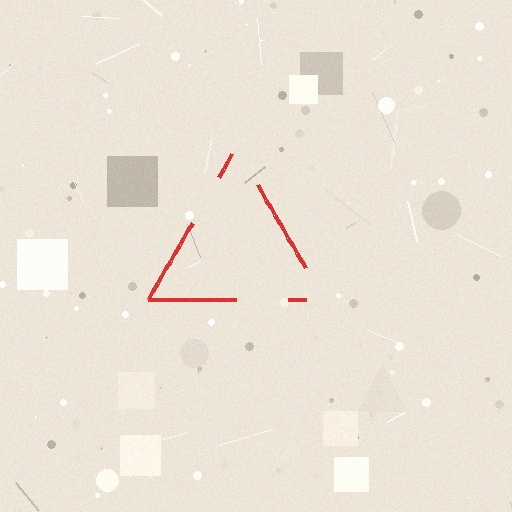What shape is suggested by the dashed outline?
The dashed outline suggests a triangle.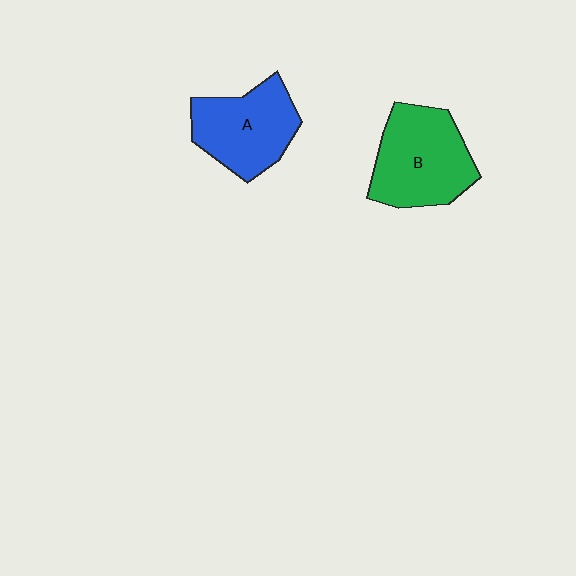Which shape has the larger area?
Shape B (green).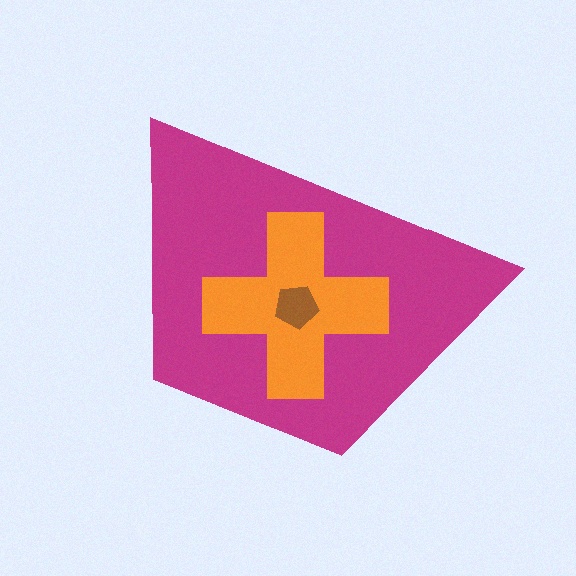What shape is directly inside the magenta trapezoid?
The orange cross.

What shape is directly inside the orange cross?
The brown pentagon.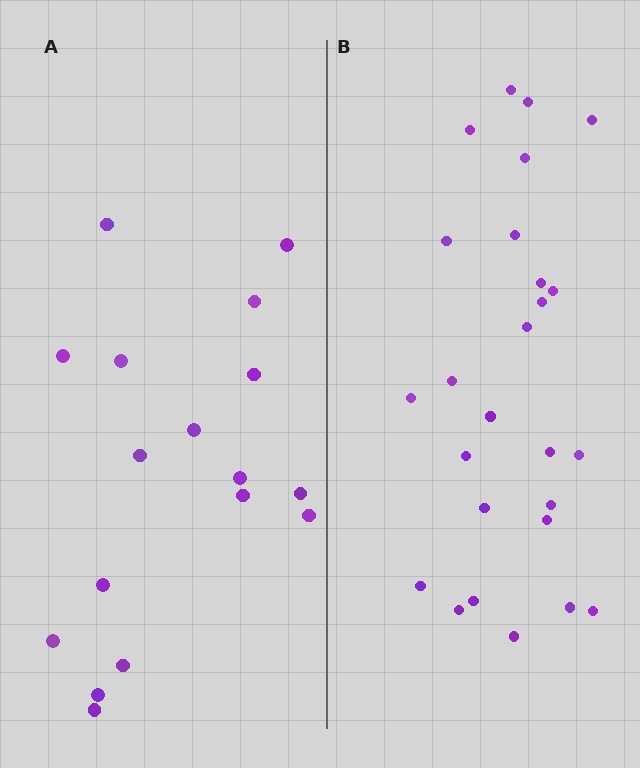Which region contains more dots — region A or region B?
Region B (the right region) has more dots.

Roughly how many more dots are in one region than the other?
Region B has roughly 8 or so more dots than region A.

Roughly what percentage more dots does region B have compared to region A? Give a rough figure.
About 55% more.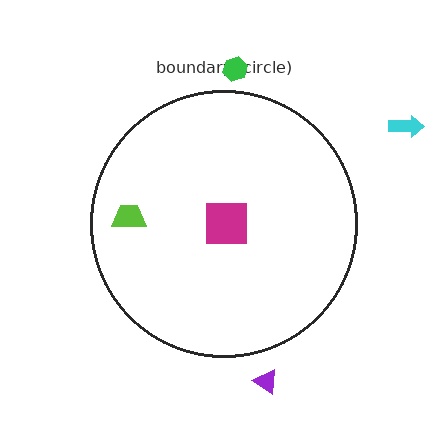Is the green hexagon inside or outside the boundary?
Outside.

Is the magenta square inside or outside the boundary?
Inside.